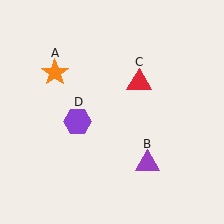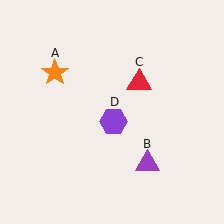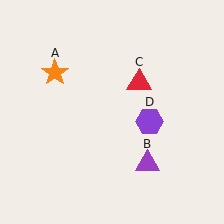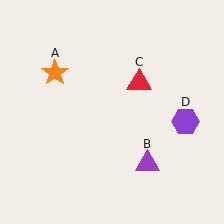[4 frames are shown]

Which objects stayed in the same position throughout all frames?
Orange star (object A) and purple triangle (object B) and red triangle (object C) remained stationary.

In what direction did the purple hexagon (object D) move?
The purple hexagon (object D) moved right.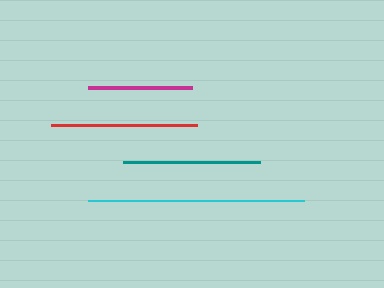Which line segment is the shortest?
The magenta line is the shortest at approximately 104 pixels.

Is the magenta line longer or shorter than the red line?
The red line is longer than the magenta line.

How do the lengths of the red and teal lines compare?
The red and teal lines are approximately the same length.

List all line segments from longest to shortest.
From longest to shortest: cyan, red, teal, magenta.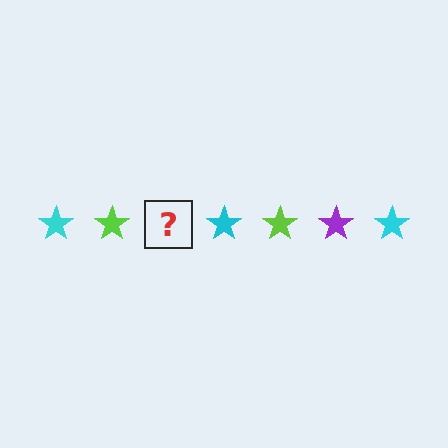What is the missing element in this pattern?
The missing element is a purple star.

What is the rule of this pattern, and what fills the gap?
The rule is that the pattern cycles through cyan, lime, purple stars. The gap should be filled with a purple star.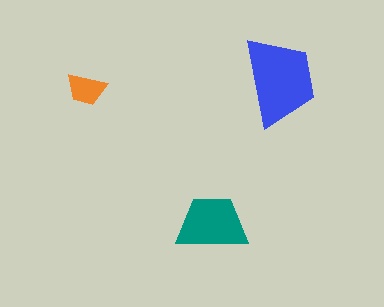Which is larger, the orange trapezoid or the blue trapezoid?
The blue one.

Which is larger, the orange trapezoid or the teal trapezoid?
The teal one.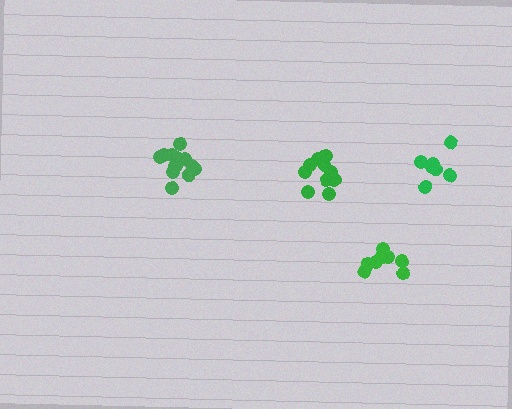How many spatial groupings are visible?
There are 4 spatial groupings.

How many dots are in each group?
Group 1: 7 dots, Group 2: 9 dots, Group 3: 10 dots, Group 4: 13 dots (39 total).